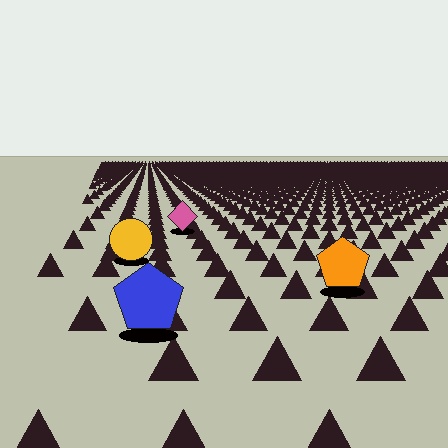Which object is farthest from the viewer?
The pink diamond is farthest from the viewer. It appears smaller and the ground texture around it is denser.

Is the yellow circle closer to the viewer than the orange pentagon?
No. The orange pentagon is closer — you can tell from the texture gradient: the ground texture is coarser near it.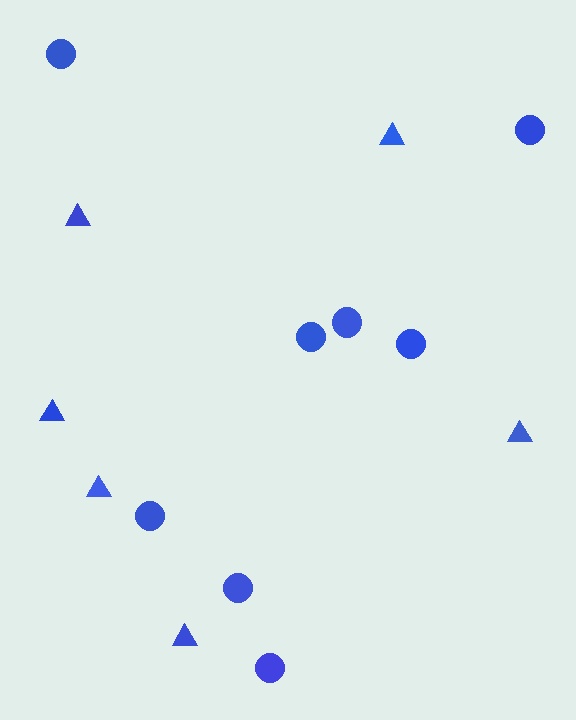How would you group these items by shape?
There are 2 groups: one group of triangles (6) and one group of circles (8).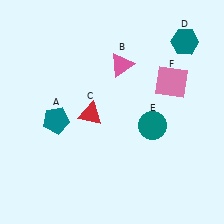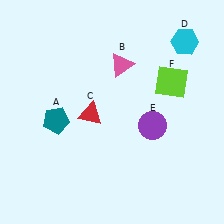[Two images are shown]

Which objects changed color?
D changed from teal to cyan. E changed from teal to purple. F changed from pink to lime.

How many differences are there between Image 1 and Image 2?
There are 3 differences between the two images.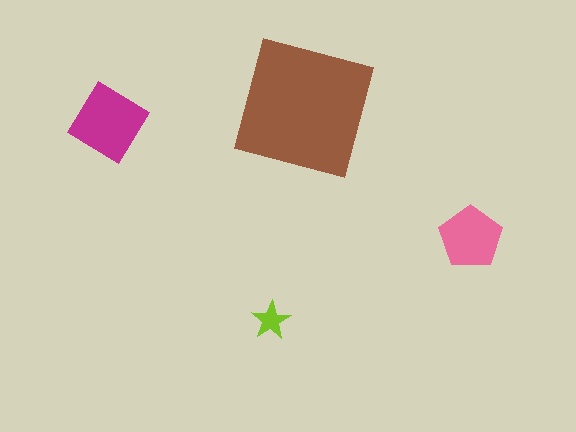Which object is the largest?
The brown square.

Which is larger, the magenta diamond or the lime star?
The magenta diamond.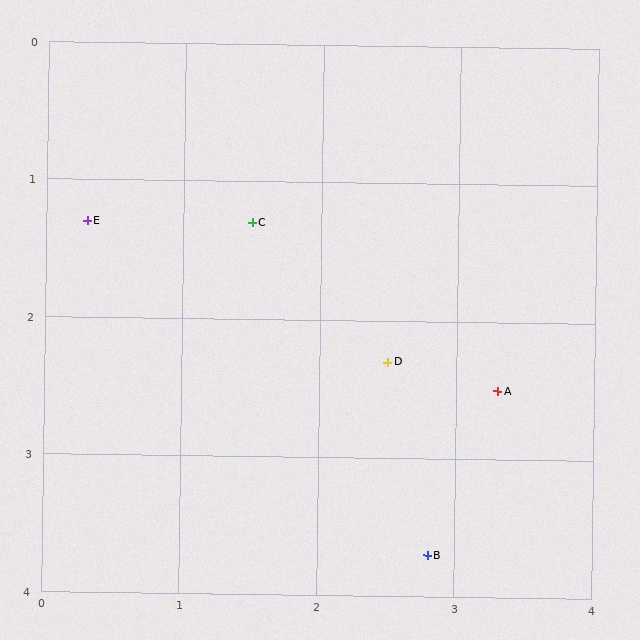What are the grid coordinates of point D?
Point D is at approximately (2.5, 2.3).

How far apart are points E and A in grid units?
Points E and A are about 3.2 grid units apart.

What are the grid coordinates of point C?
Point C is at approximately (1.5, 1.3).